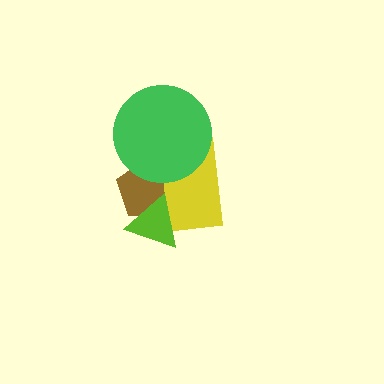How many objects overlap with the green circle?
2 objects overlap with the green circle.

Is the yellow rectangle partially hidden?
Yes, it is partially covered by another shape.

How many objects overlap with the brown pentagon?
3 objects overlap with the brown pentagon.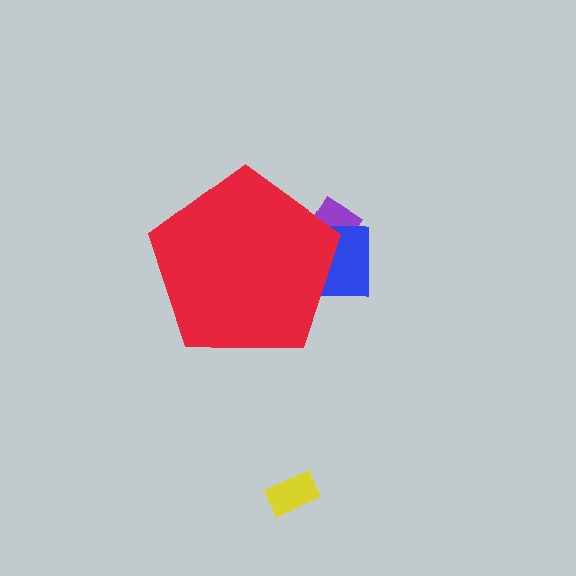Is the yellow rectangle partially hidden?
No, the yellow rectangle is fully visible.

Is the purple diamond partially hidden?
Yes, the purple diamond is partially hidden behind the red pentagon.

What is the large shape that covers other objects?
A red pentagon.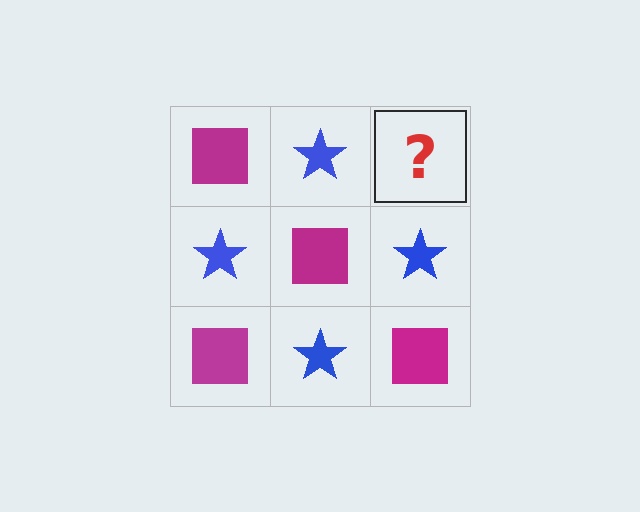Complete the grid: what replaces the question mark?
The question mark should be replaced with a magenta square.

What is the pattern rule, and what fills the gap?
The rule is that it alternates magenta square and blue star in a checkerboard pattern. The gap should be filled with a magenta square.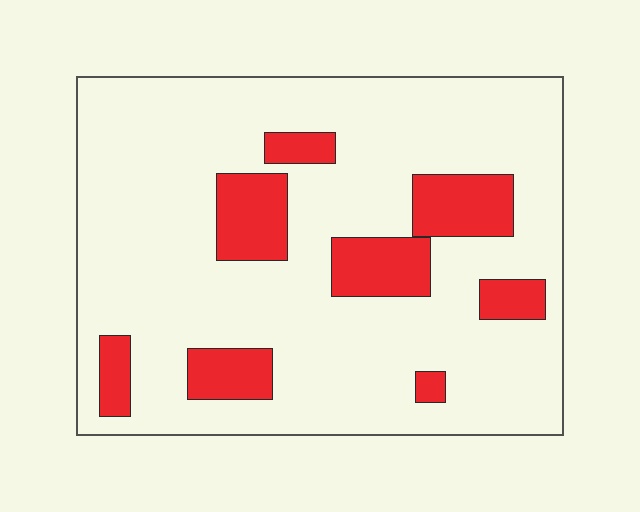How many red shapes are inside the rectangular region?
8.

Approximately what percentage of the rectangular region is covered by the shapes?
Approximately 20%.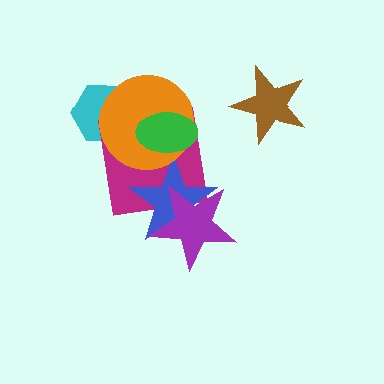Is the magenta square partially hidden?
Yes, it is partially covered by another shape.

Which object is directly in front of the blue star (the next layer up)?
The orange circle is directly in front of the blue star.